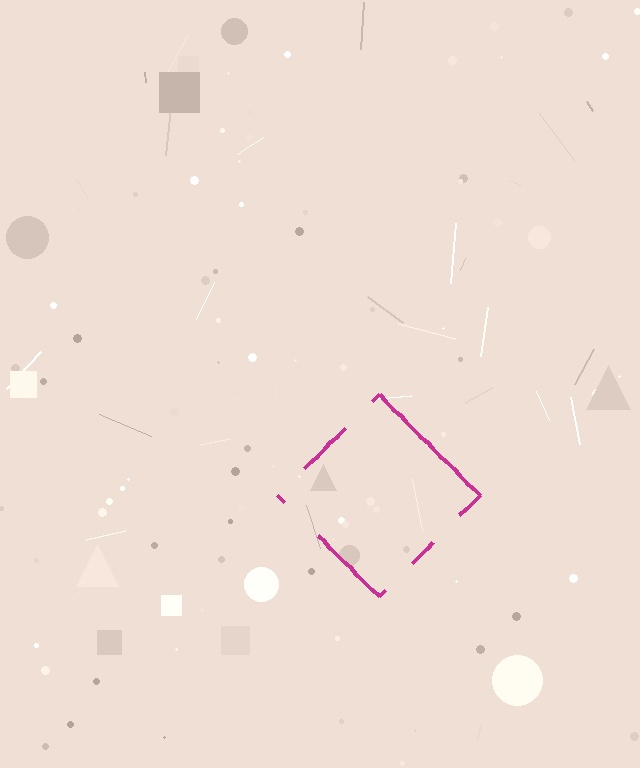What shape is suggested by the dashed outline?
The dashed outline suggests a diamond.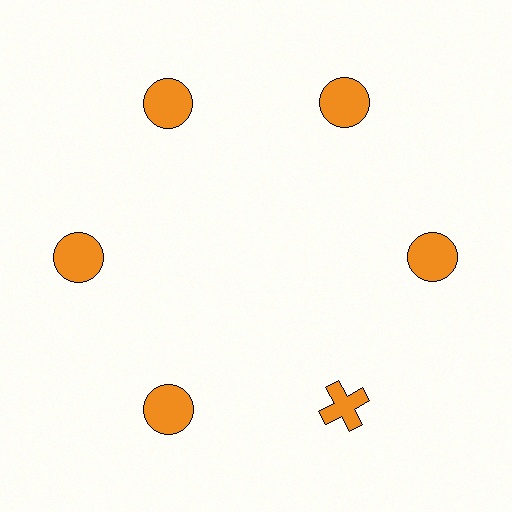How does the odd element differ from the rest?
It has a different shape: cross instead of circle.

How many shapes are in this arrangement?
There are 6 shapes arranged in a ring pattern.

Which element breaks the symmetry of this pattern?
The orange cross at roughly the 5 o'clock position breaks the symmetry. All other shapes are orange circles.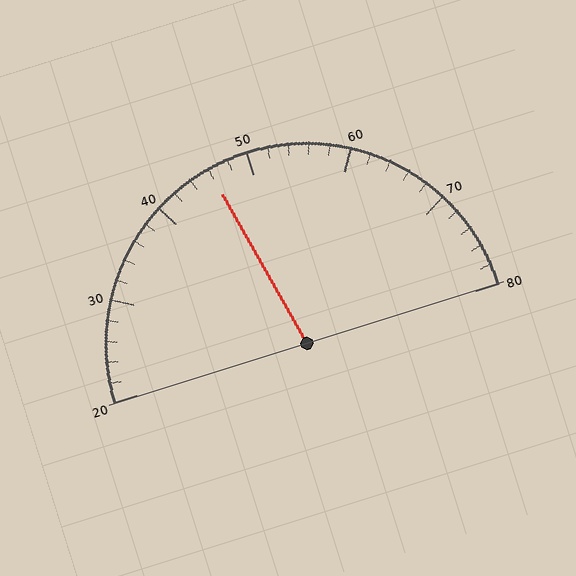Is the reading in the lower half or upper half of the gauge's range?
The reading is in the lower half of the range (20 to 80).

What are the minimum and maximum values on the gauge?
The gauge ranges from 20 to 80.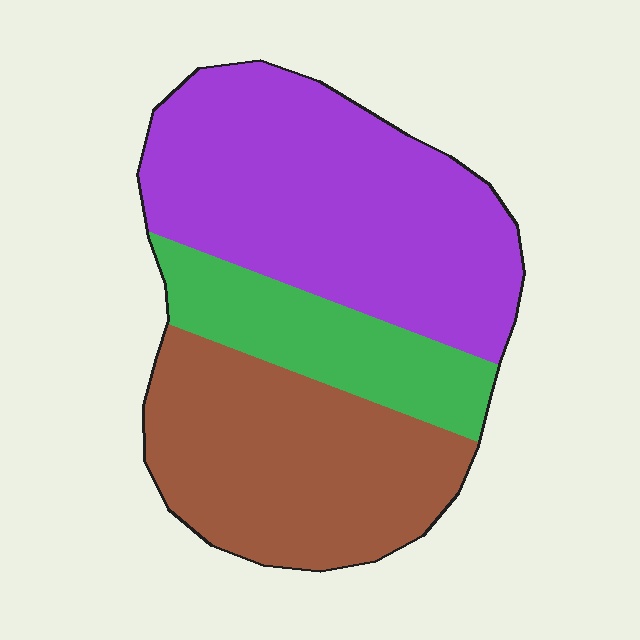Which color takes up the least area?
Green, at roughly 20%.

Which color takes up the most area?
Purple, at roughly 45%.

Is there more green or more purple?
Purple.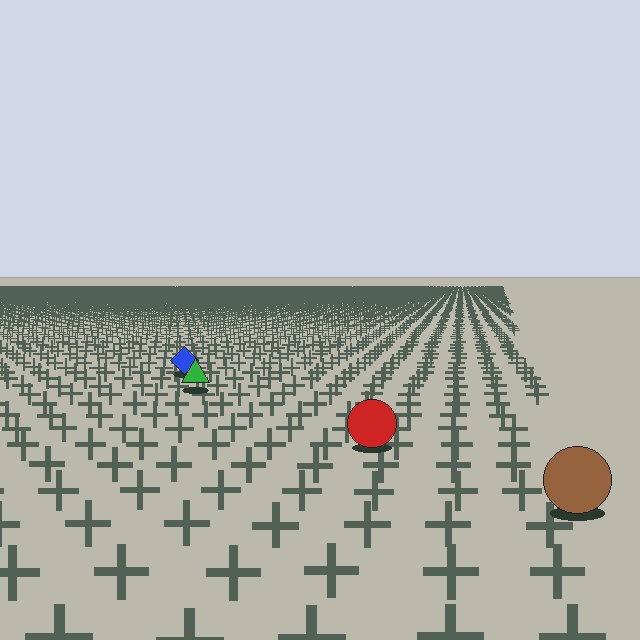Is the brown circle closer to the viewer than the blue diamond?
Yes. The brown circle is closer — you can tell from the texture gradient: the ground texture is coarser near it.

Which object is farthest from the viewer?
The blue diamond is farthest from the viewer. It appears smaller and the ground texture around it is denser.